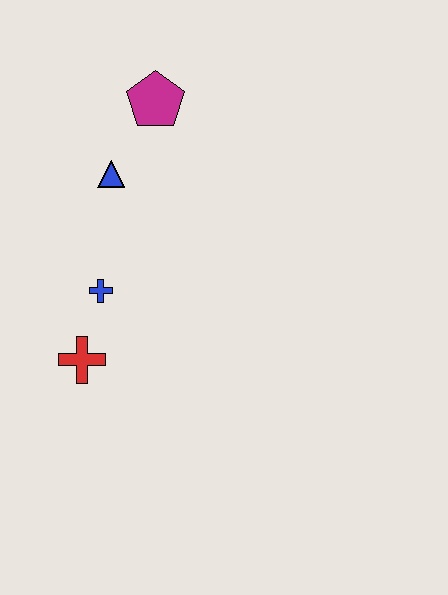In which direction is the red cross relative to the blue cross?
The red cross is below the blue cross.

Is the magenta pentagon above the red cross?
Yes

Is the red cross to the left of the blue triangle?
Yes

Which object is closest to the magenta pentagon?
The blue triangle is closest to the magenta pentagon.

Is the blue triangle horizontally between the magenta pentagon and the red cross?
Yes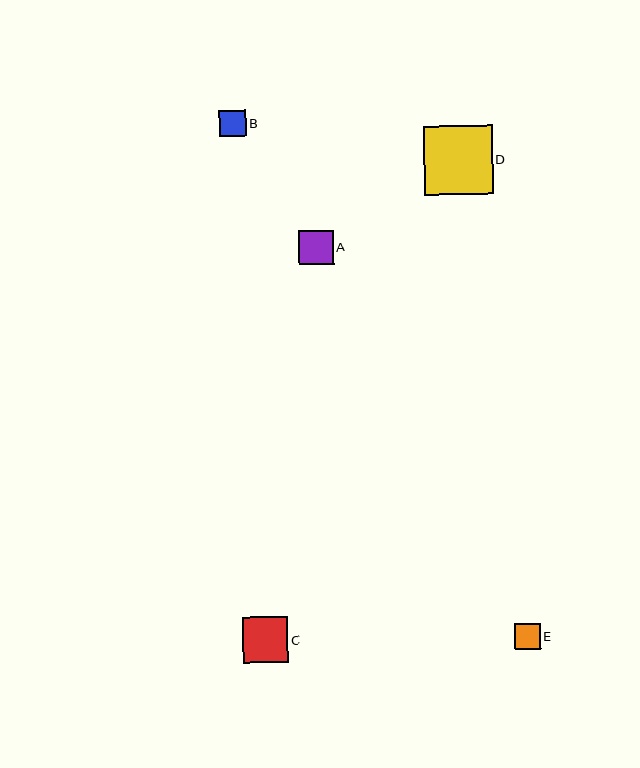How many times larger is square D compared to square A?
Square D is approximately 2.0 times the size of square A.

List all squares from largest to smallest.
From largest to smallest: D, C, A, B, E.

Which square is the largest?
Square D is the largest with a size of approximately 69 pixels.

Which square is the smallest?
Square E is the smallest with a size of approximately 25 pixels.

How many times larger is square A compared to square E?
Square A is approximately 1.4 times the size of square E.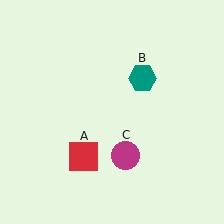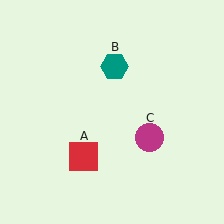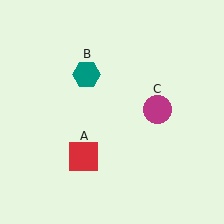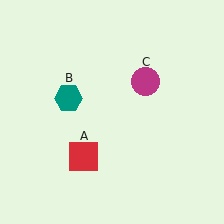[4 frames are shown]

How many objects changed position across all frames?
2 objects changed position: teal hexagon (object B), magenta circle (object C).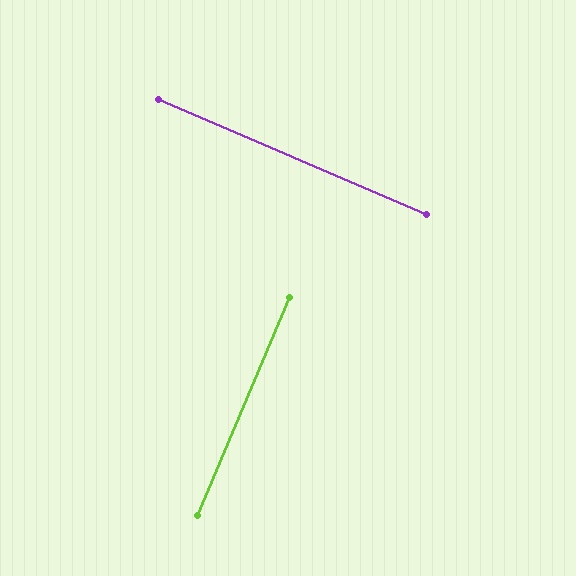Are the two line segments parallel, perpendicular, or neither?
Perpendicular — they meet at approximately 90°.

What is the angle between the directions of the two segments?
Approximately 90 degrees.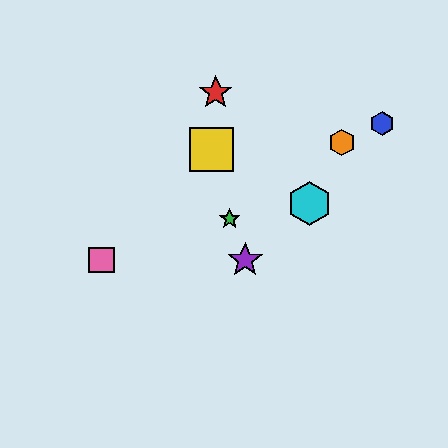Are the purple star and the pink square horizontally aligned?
Yes, both are at y≈260.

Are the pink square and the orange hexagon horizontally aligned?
No, the pink square is at y≈260 and the orange hexagon is at y≈142.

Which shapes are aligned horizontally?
The purple star, the pink square are aligned horizontally.